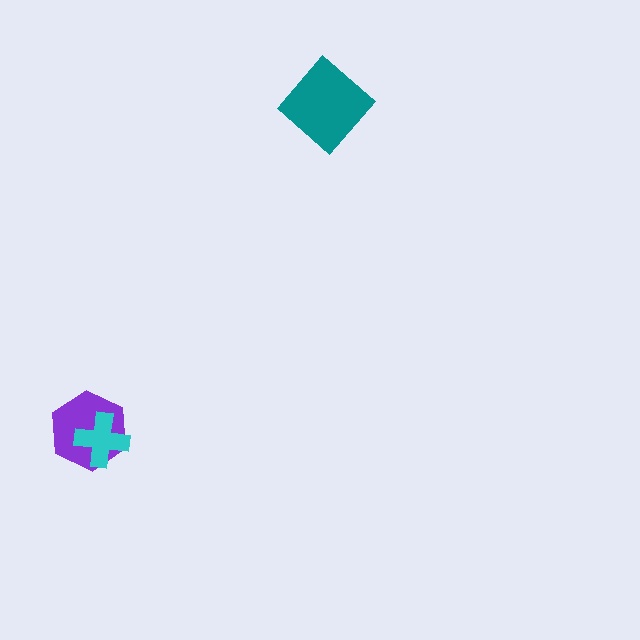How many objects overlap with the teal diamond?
0 objects overlap with the teal diamond.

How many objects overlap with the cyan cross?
1 object overlaps with the cyan cross.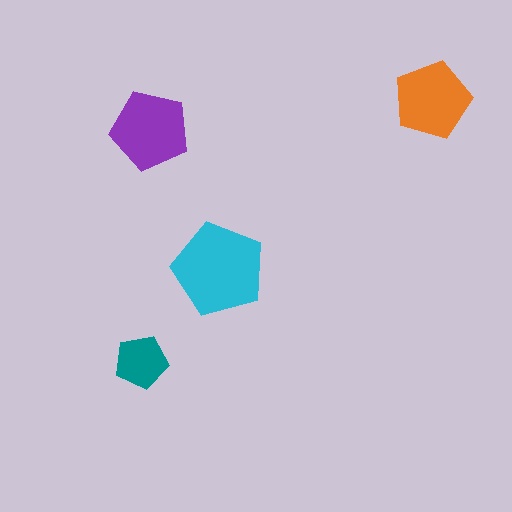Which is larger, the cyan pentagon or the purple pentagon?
The cyan one.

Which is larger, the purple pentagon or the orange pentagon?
The purple one.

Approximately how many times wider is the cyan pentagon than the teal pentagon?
About 1.5 times wider.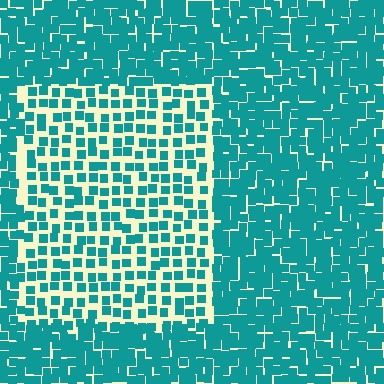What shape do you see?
I see a rectangle.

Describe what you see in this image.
The image contains small teal elements arranged at two different densities. A rectangle-shaped region is visible where the elements are less densely packed than the surrounding area.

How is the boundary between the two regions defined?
The boundary is defined by a change in element density (approximately 2.1x ratio). All elements are the same color, size, and shape.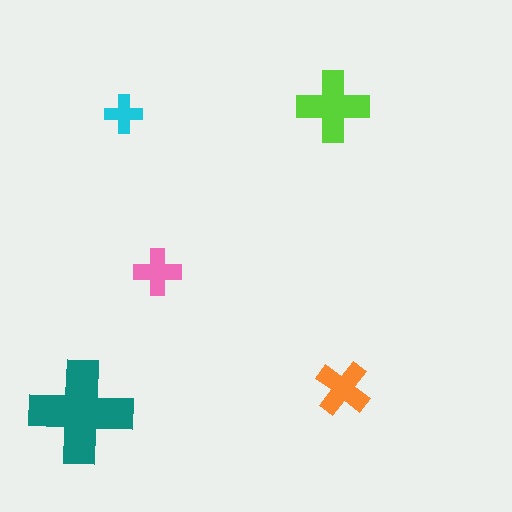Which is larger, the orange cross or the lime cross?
The lime one.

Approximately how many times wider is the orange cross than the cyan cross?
About 1.5 times wider.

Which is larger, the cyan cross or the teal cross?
The teal one.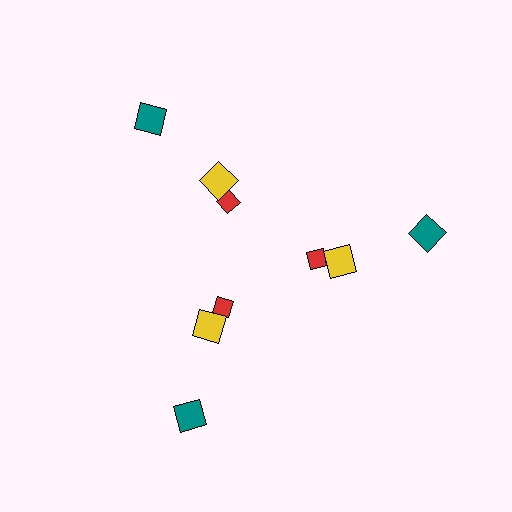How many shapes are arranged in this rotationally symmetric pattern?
There are 9 shapes, arranged in 3 groups of 3.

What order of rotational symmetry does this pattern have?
This pattern has 3-fold rotational symmetry.